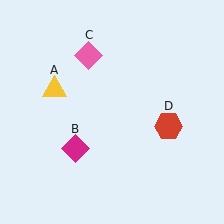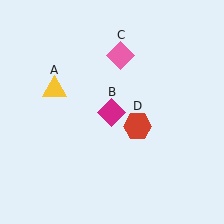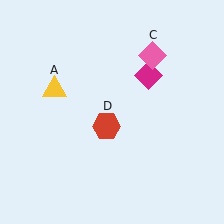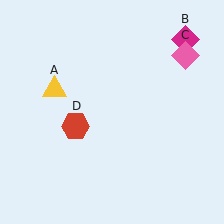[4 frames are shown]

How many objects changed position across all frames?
3 objects changed position: magenta diamond (object B), pink diamond (object C), red hexagon (object D).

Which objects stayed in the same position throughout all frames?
Yellow triangle (object A) remained stationary.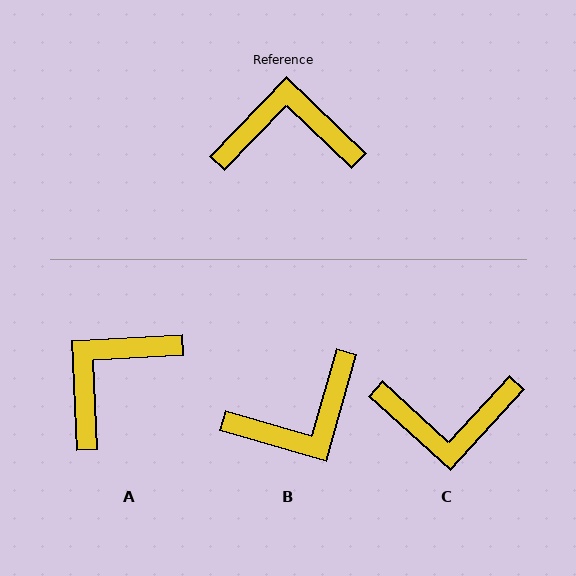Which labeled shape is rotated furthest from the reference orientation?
C, about 179 degrees away.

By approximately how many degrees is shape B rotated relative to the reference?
Approximately 152 degrees clockwise.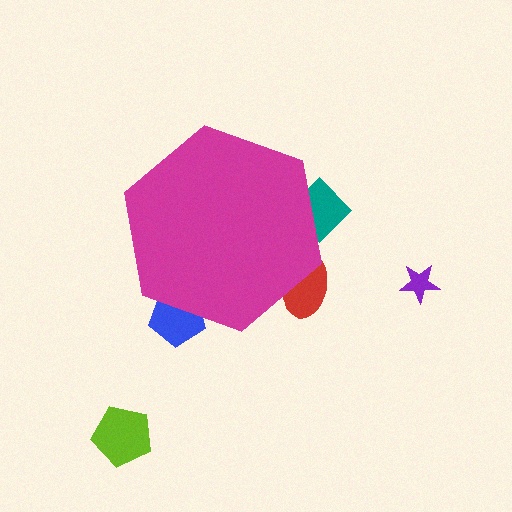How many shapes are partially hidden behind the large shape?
3 shapes are partially hidden.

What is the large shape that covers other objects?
A magenta hexagon.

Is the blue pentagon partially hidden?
Yes, the blue pentagon is partially hidden behind the magenta hexagon.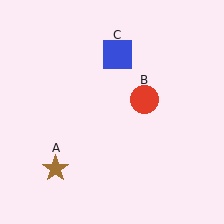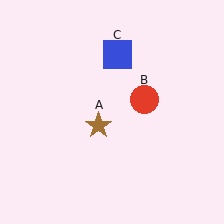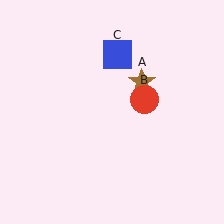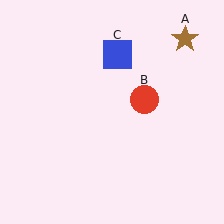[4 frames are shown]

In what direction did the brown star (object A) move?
The brown star (object A) moved up and to the right.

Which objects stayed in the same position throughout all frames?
Red circle (object B) and blue square (object C) remained stationary.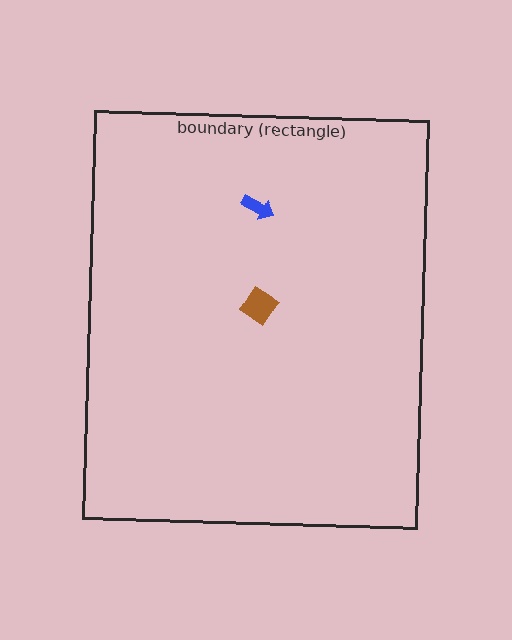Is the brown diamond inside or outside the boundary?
Inside.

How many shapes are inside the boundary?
2 inside, 0 outside.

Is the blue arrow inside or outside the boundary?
Inside.